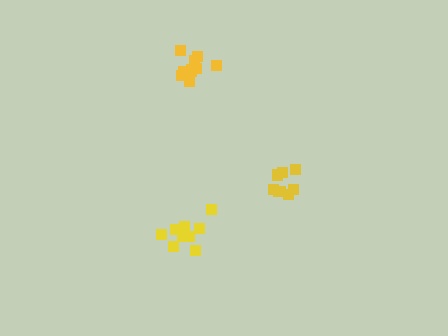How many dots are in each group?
Group 1: 11 dots, Group 2: 9 dots, Group 3: 10 dots (30 total).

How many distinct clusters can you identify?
There are 3 distinct clusters.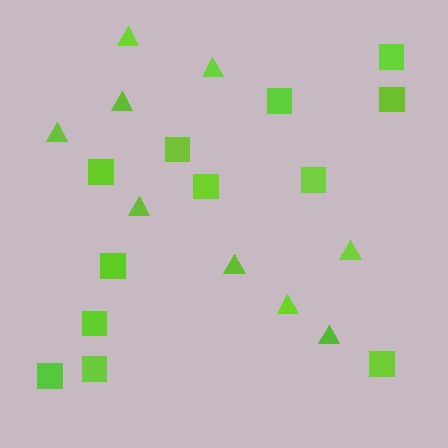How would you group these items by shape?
There are 2 groups: one group of squares (12) and one group of triangles (9).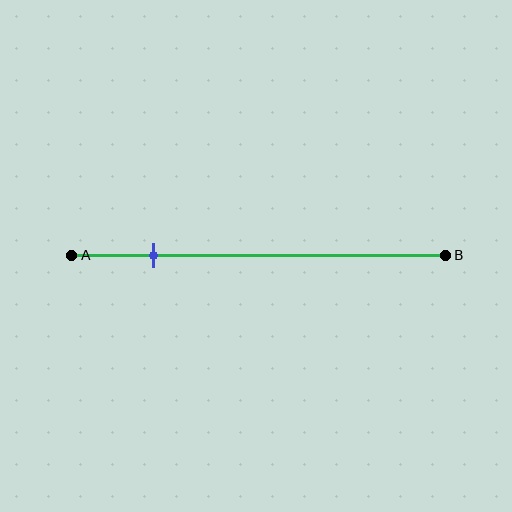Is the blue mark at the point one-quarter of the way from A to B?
No, the mark is at about 20% from A, not at the 25% one-quarter point.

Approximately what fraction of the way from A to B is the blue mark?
The blue mark is approximately 20% of the way from A to B.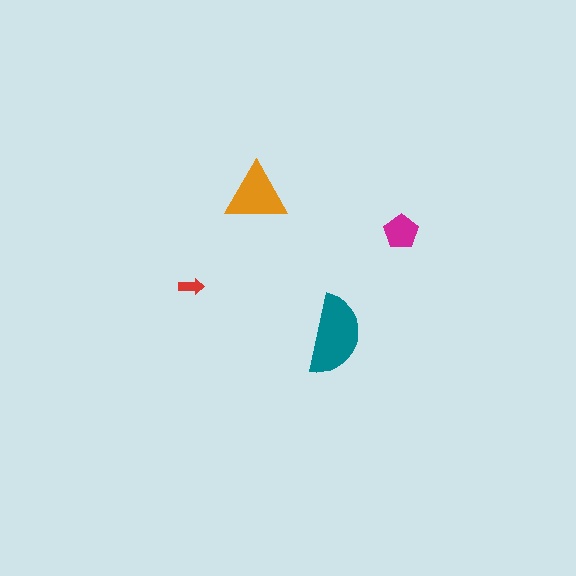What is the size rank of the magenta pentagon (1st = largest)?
3rd.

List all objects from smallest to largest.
The red arrow, the magenta pentagon, the orange triangle, the teal semicircle.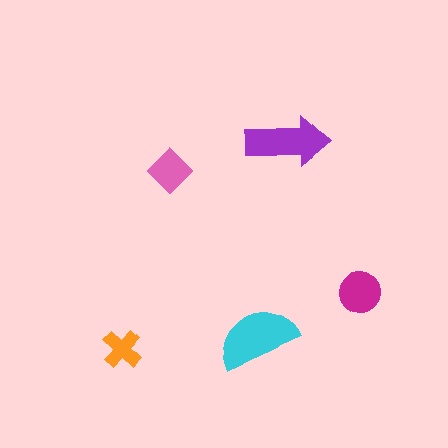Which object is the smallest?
The orange cross.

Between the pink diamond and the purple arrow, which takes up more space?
The purple arrow.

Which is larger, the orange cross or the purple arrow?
The purple arrow.